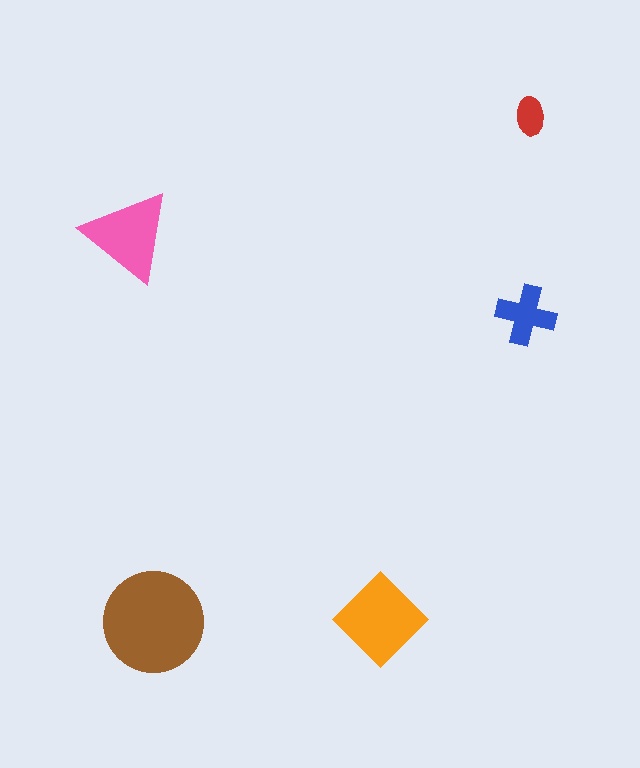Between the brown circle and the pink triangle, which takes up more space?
The brown circle.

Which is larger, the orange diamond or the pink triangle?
The orange diamond.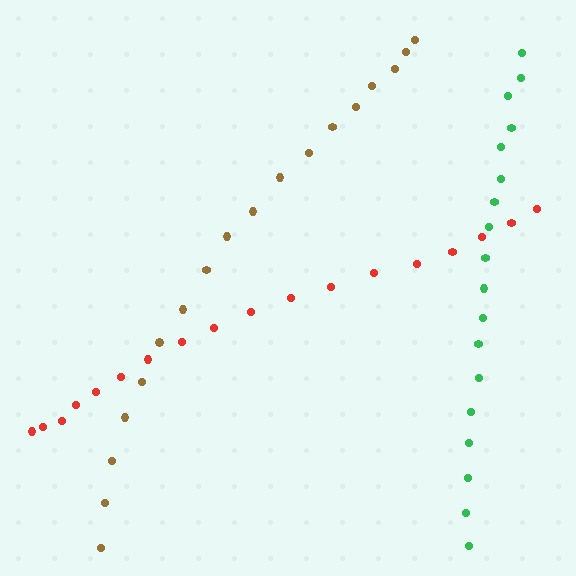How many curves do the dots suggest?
There are 3 distinct paths.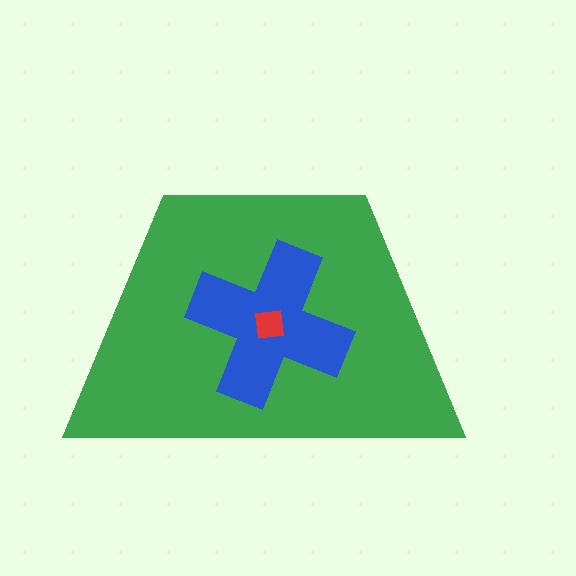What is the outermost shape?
The green trapezoid.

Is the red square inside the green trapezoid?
Yes.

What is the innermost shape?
The red square.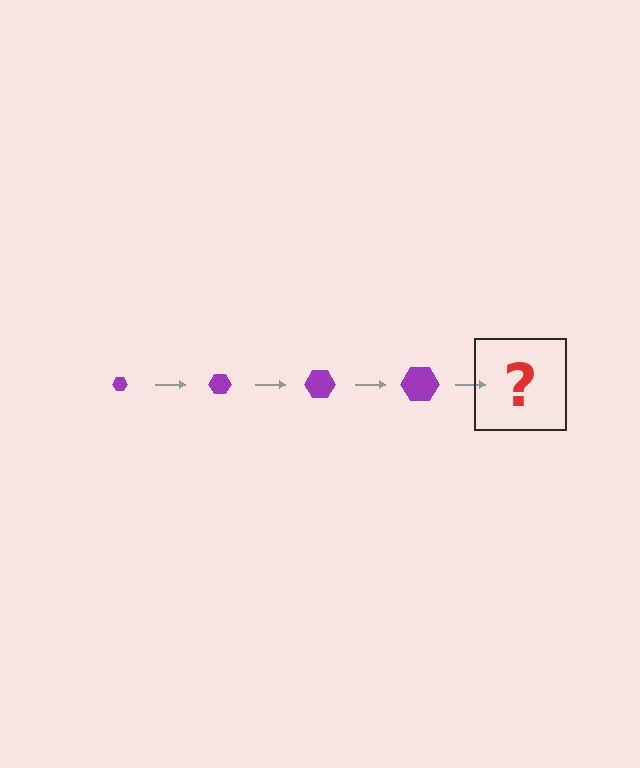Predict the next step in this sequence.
The next step is a purple hexagon, larger than the previous one.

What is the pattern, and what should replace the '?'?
The pattern is that the hexagon gets progressively larger each step. The '?' should be a purple hexagon, larger than the previous one.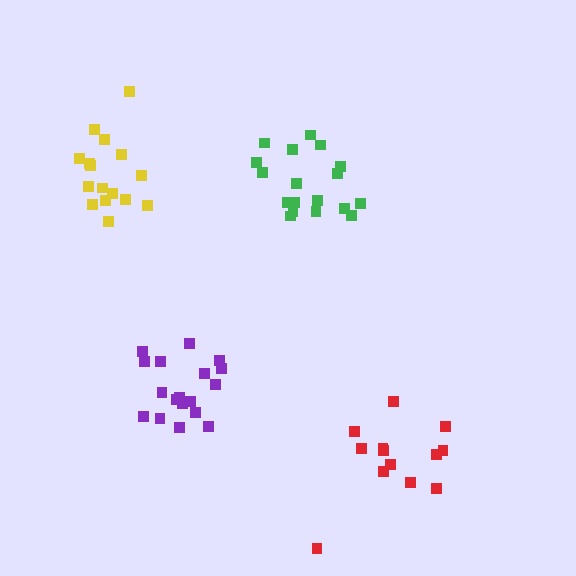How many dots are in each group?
Group 1: 18 dots, Group 2: 16 dots, Group 3: 13 dots, Group 4: 18 dots (65 total).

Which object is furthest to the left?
The yellow cluster is leftmost.